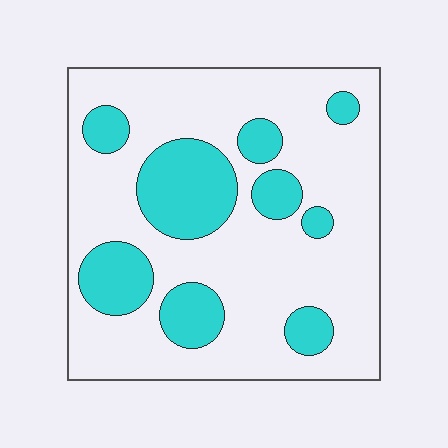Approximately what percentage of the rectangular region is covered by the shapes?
Approximately 25%.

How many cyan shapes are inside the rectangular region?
9.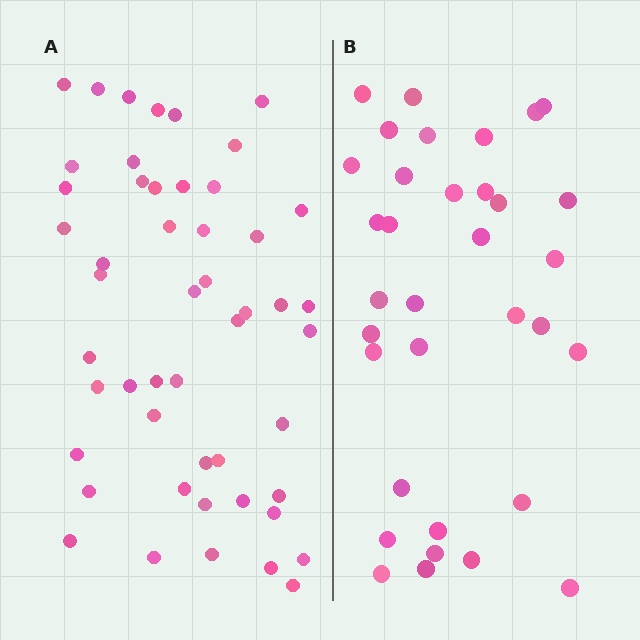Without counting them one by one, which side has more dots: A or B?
Region A (the left region) has more dots.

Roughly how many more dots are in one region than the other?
Region A has approximately 15 more dots than region B.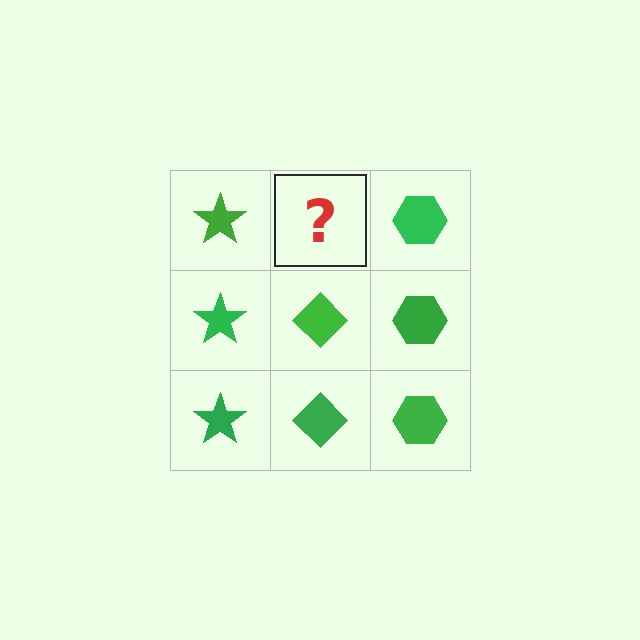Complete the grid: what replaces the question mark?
The question mark should be replaced with a green diamond.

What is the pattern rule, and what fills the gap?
The rule is that each column has a consistent shape. The gap should be filled with a green diamond.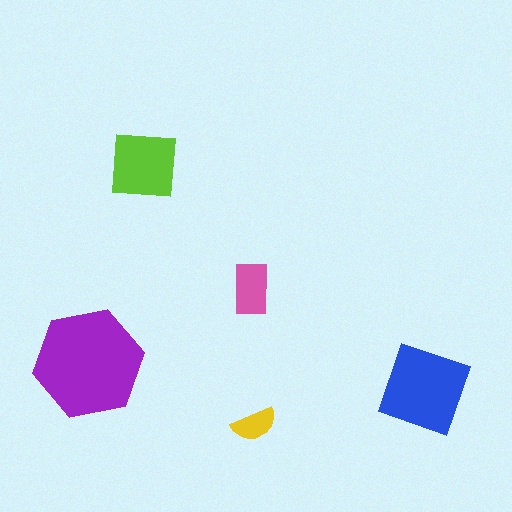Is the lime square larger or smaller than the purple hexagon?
Smaller.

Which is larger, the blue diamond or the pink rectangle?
The blue diamond.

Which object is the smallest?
The yellow semicircle.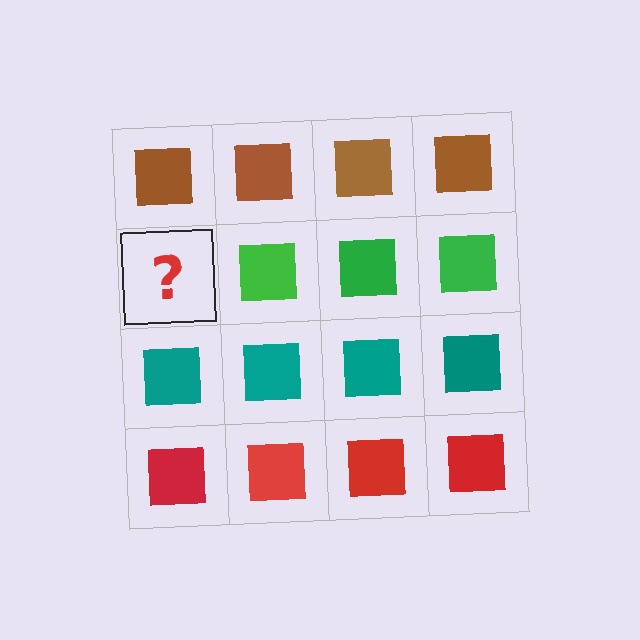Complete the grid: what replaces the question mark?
The question mark should be replaced with a green square.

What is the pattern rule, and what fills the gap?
The rule is that each row has a consistent color. The gap should be filled with a green square.